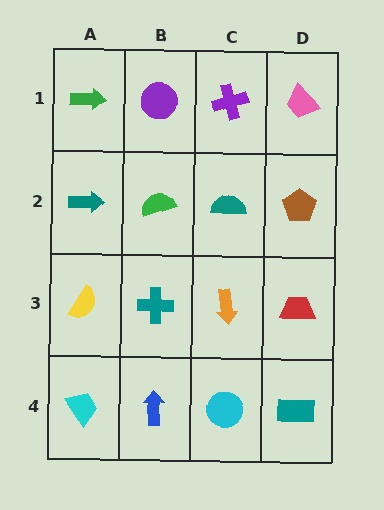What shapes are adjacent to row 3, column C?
A teal semicircle (row 2, column C), a cyan circle (row 4, column C), a teal cross (row 3, column B), a red trapezoid (row 3, column D).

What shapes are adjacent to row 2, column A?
A green arrow (row 1, column A), a yellow semicircle (row 3, column A), a green semicircle (row 2, column B).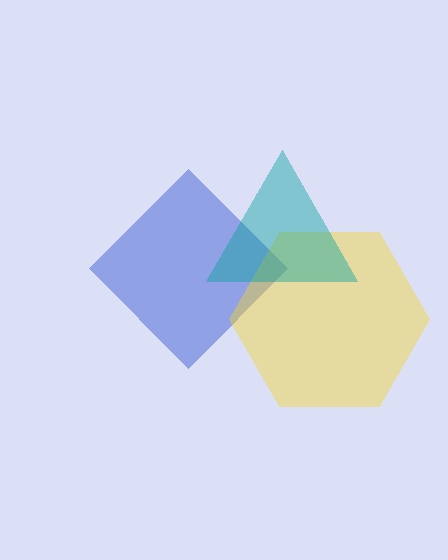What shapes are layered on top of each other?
The layered shapes are: a blue diamond, a yellow hexagon, a teal triangle.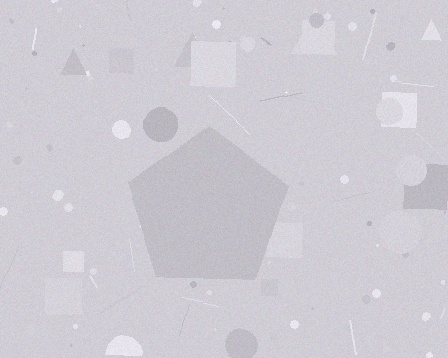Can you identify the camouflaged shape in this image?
The camouflaged shape is a pentagon.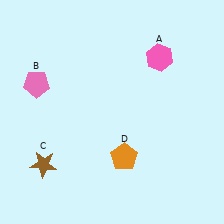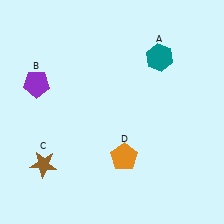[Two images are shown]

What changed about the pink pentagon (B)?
In Image 1, B is pink. In Image 2, it changed to purple.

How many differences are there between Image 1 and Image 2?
There are 2 differences between the two images.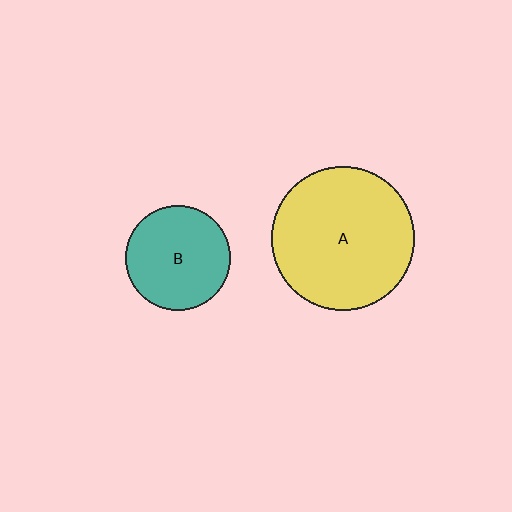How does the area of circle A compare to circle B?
Approximately 1.9 times.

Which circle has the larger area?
Circle A (yellow).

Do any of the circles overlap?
No, none of the circles overlap.